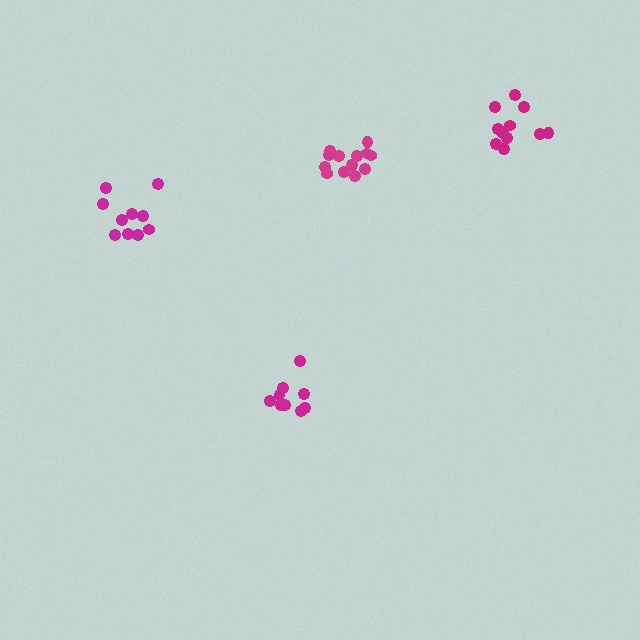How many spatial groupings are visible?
There are 4 spatial groupings.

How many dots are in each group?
Group 1: 12 dots, Group 2: 10 dots, Group 3: 13 dots, Group 4: 9 dots (44 total).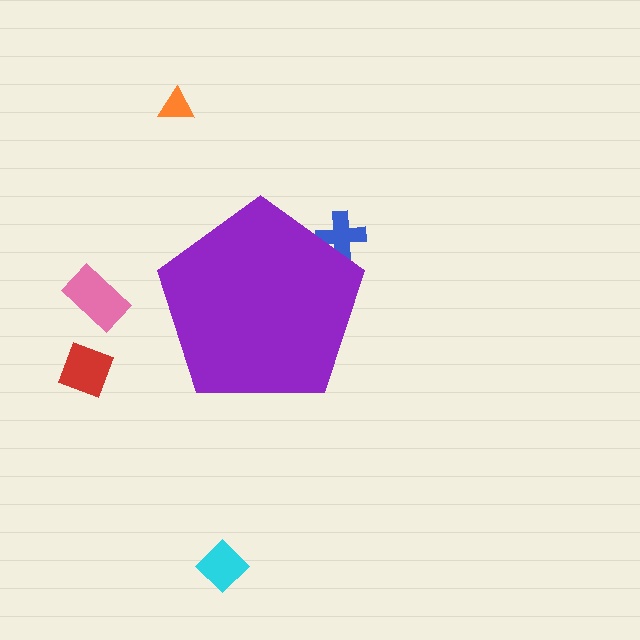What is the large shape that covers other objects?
A purple pentagon.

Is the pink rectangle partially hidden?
No, the pink rectangle is fully visible.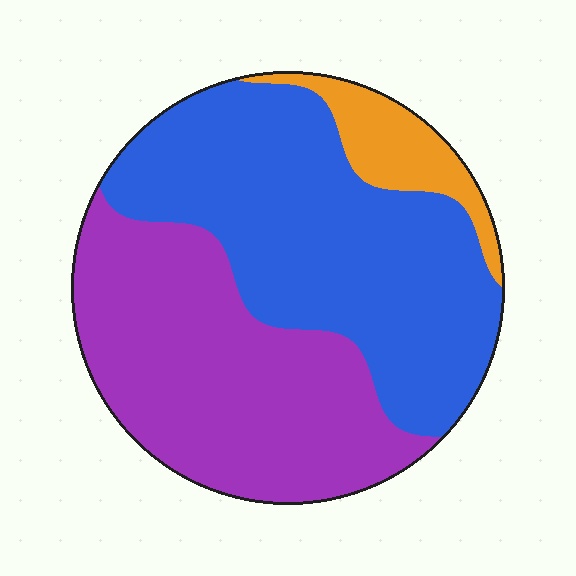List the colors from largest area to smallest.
From largest to smallest: blue, purple, orange.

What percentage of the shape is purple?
Purple takes up between a third and a half of the shape.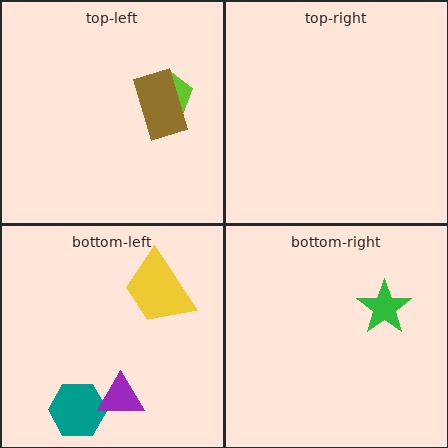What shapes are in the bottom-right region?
The green star.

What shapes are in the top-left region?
The lime pentagon, the brown rectangle.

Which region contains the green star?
The bottom-right region.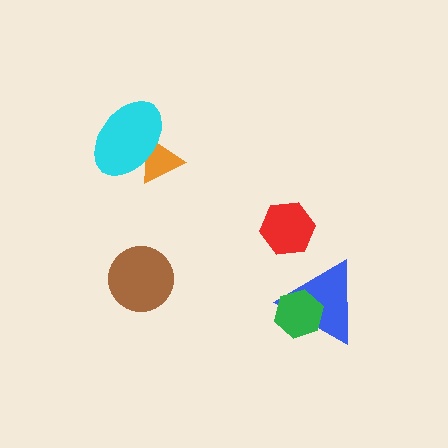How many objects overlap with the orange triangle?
1 object overlaps with the orange triangle.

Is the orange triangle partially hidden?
Yes, it is partially covered by another shape.